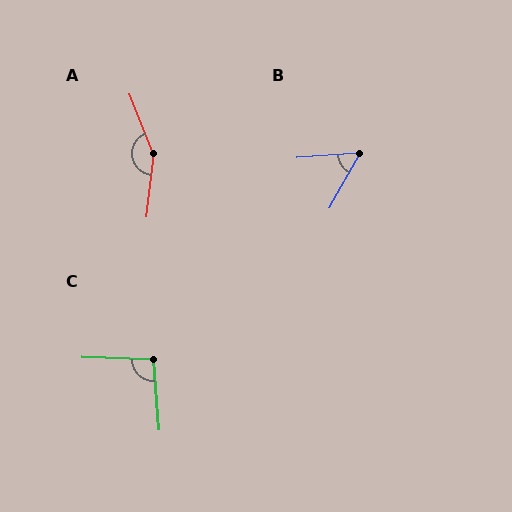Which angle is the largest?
A, at approximately 151 degrees.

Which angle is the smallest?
B, at approximately 57 degrees.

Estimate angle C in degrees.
Approximately 97 degrees.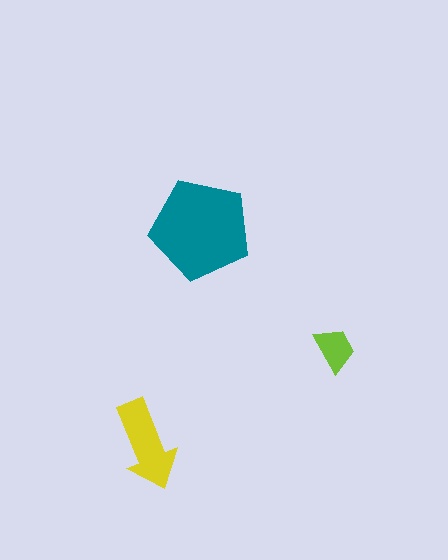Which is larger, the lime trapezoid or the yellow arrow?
The yellow arrow.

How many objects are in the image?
There are 3 objects in the image.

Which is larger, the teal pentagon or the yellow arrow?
The teal pentagon.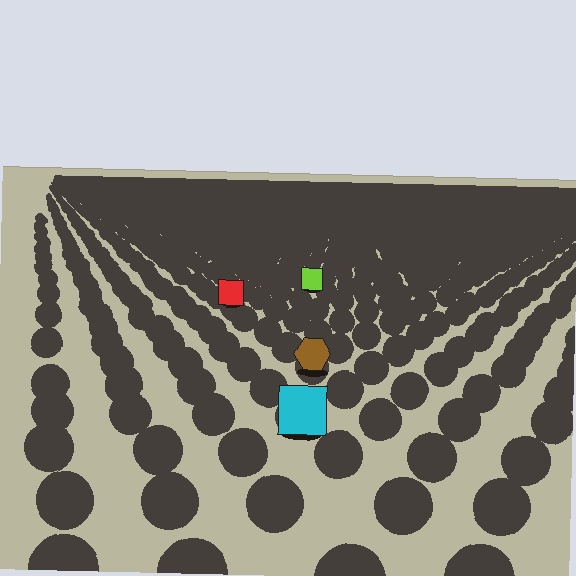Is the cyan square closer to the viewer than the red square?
Yes. The cyan square is closer — you can tell from the texture gradient: the ground texture is coarser near it.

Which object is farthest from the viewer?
The lime square is farthest from the viewer. It appears smaller and the ground texture around it is denser.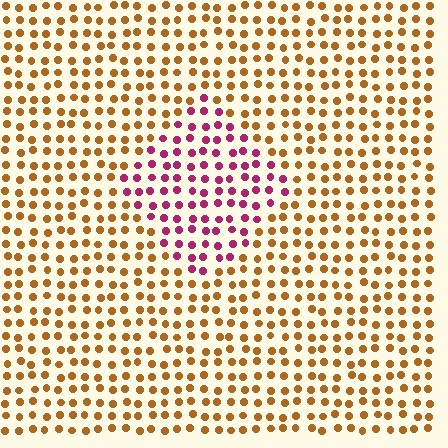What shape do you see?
I see a diamond.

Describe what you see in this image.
The image is filled with small brown elements in a uniform arrangement. A diamond-shaped region is visible where the elements are tinted to a slightly different hue, forming a subtle color boundary.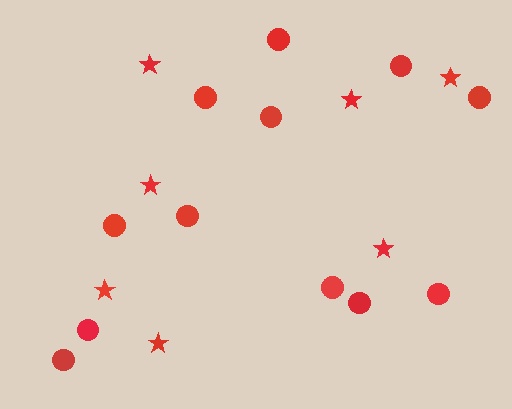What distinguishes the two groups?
There are 2 groups: one group of stars (7) and one group of circles (12).